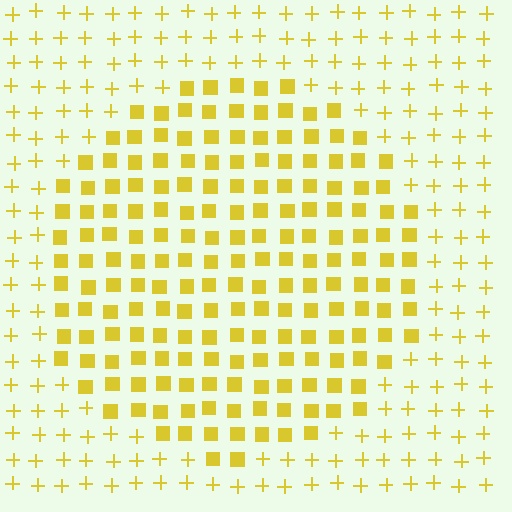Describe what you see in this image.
The image is filled with small yellow elements arranged in a uniform grid. A circle-shaped region contains squares, while the surrounding area contains plus signs. The boundary is defined purely by the change in element shape.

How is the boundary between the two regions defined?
The boundary is defined by a change in element shape: squares inside vs. plus signs outside. All elements share the same color and spacing.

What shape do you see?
I see a circle.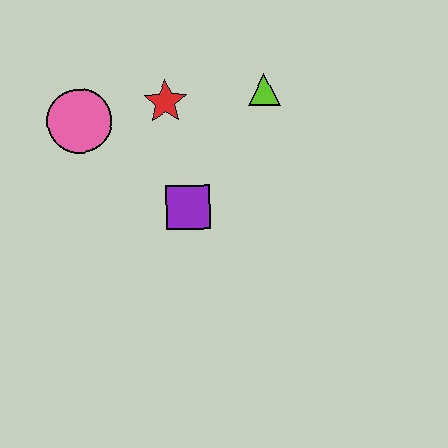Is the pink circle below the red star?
Yes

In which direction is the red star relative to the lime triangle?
The red star is to the left of the lime triangle.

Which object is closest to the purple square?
The red star is closest to the purple square.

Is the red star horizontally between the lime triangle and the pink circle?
Yes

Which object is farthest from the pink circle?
The lime triangle is farthest from the pink circle.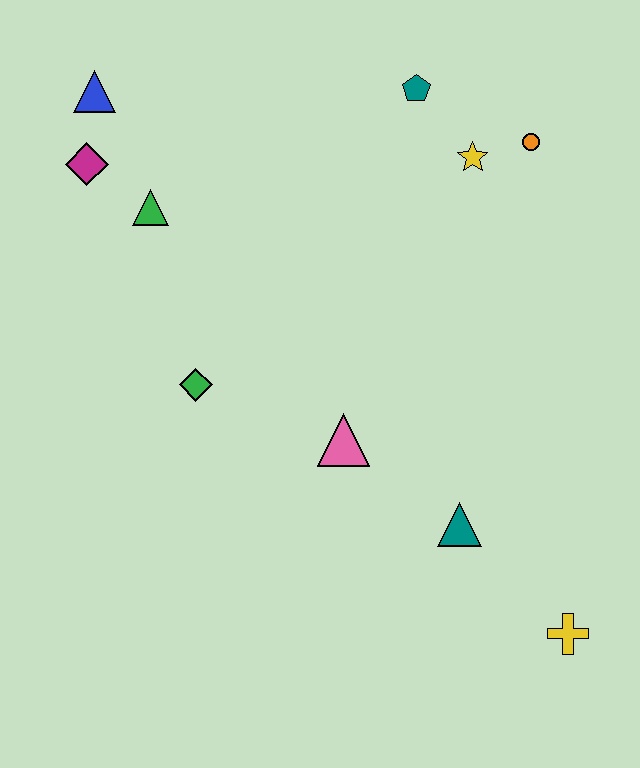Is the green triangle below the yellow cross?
No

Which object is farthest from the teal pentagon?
The yellow cross is farthest from the teal pentagon.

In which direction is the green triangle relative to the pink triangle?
The green triangle is above the pink triangle.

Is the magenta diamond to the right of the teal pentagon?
No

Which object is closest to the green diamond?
The pink triangle is closest to the green diamond.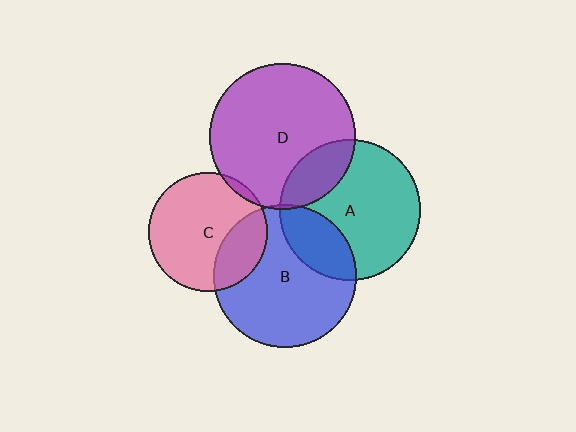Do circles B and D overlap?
Yes.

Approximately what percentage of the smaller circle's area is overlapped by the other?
Approximately 5%.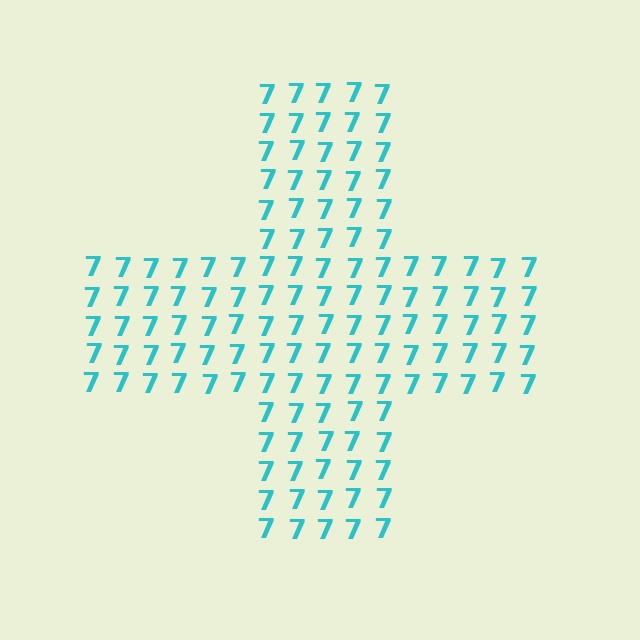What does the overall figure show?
The overall figure shows a cross.